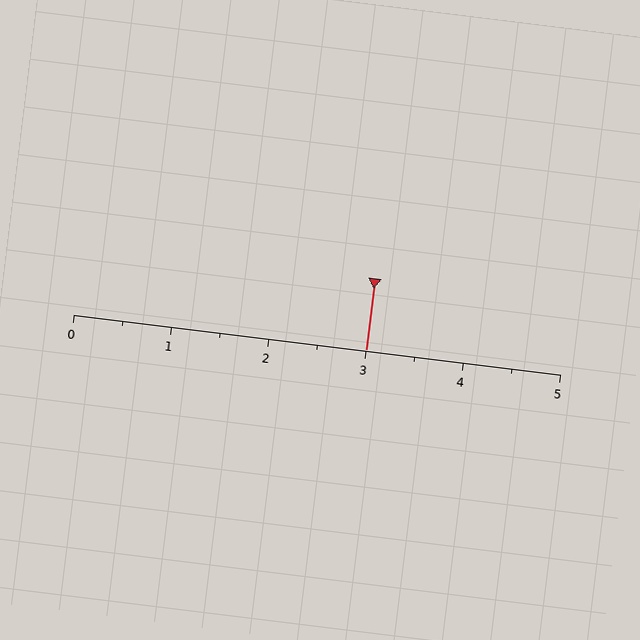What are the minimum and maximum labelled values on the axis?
The axis runs from 0 to 5.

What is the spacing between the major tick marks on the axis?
The major ticks are spaced 1 apart.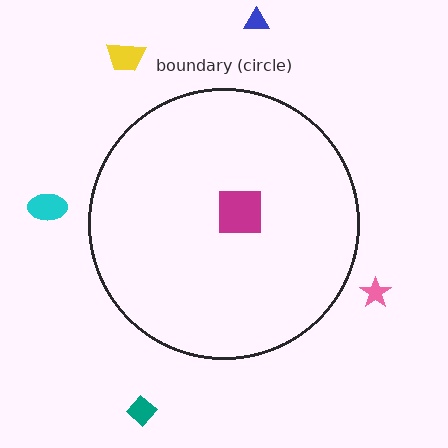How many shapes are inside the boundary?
1 inside, 5 outside.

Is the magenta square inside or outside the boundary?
Inside.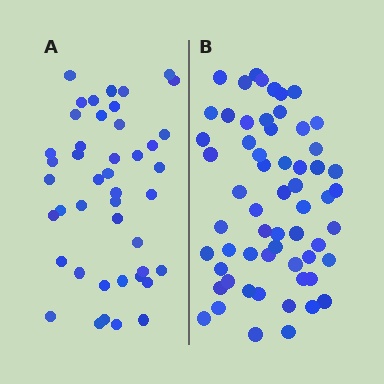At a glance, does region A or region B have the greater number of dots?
Region B (the right region) has more dots.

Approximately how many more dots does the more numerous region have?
Region B has approximately 15 more dots than region A.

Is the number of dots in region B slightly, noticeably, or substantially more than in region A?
Region B has noticeably more, but not dramatically so. The ratio is roughly 1.4 to 1.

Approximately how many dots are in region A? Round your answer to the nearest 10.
About 40 dots. (The exact count is 44, which rounds to 40.)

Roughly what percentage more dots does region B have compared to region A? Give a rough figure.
About 35% more.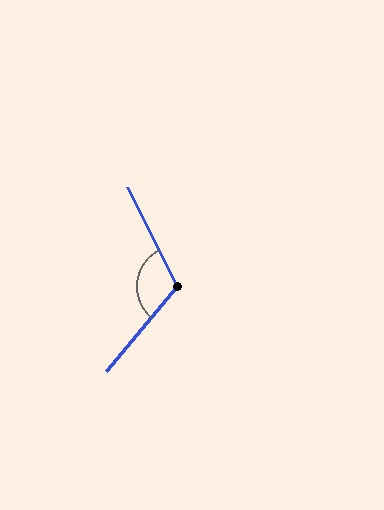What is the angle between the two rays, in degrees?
Approximately 113 degrees.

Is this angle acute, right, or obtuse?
It is obtuse.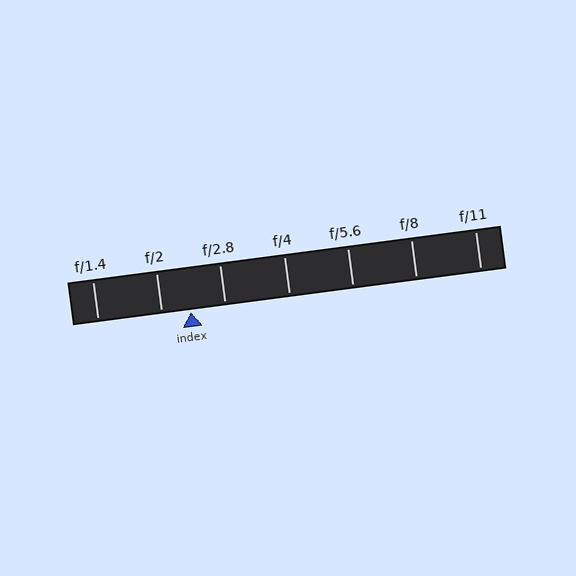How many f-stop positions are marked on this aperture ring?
There are 7 f-stop positions marked.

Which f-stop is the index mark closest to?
The index mark is closest to f/2.